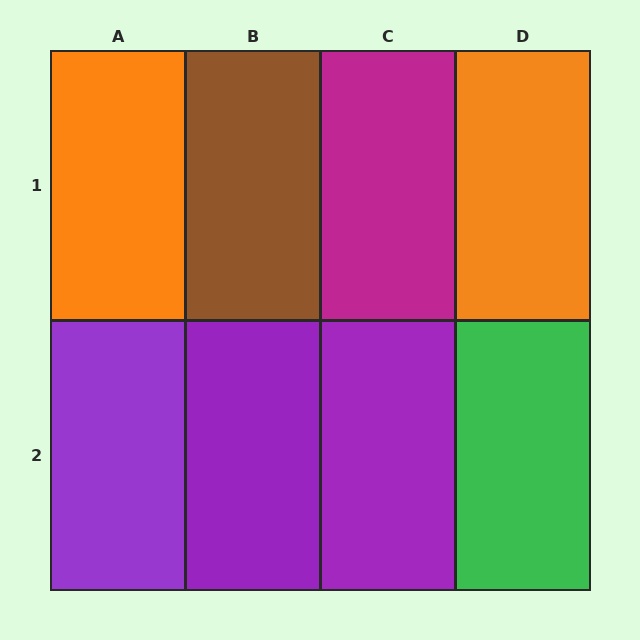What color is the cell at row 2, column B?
Purple.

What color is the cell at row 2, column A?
Purple.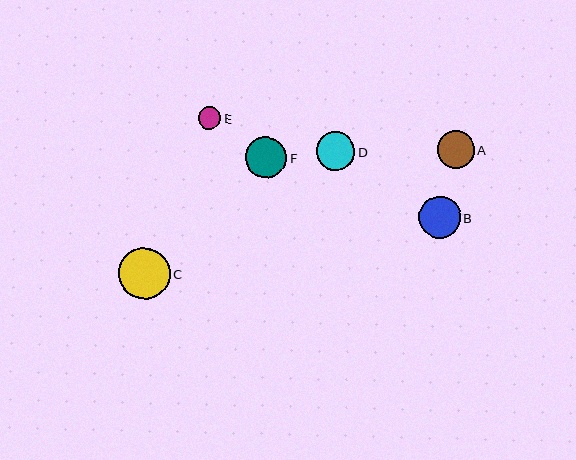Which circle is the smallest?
Circle E is the smallest with a size of approximately 23 pixels.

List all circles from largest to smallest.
From largest to smallest: C, B, F, D, A, E.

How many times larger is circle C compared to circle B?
Circle C is approximately 1.2 times the size of circle B.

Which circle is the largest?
Circle C is the largest with a size of approximately 51 pixels.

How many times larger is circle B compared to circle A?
Circle B is approximately 1.1 times the size of circle A.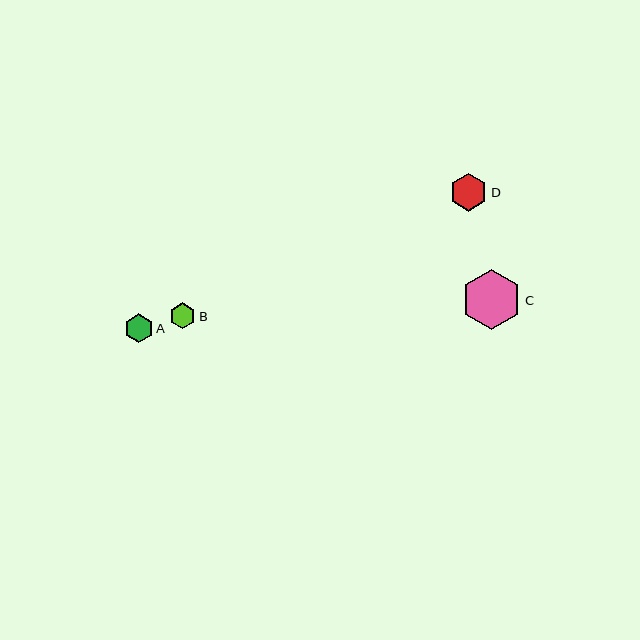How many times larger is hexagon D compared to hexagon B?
Hexagon D is approximately 1.5 times the size of hexagon B.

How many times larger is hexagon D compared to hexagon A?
Hexagon D is approximately 1.3 times the size of hexagon A.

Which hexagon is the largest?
Hexagon C is the largest with a size of approximately 60 pixels.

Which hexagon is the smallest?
Hexagon B is the smallest with a size of approximately 26 pixels.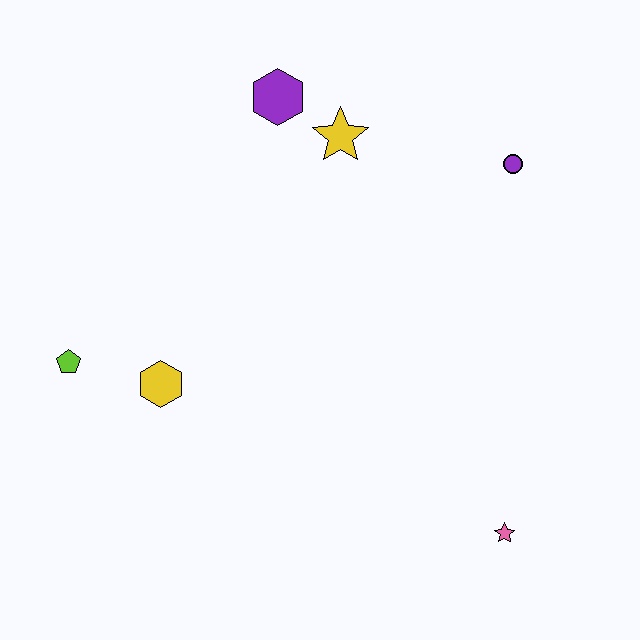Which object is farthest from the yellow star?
The pink star is farthest from the yellow star.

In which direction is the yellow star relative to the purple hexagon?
The yellow star is to the right of the purple hexagon.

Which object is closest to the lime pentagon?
The yellow hexagon is closest to the lime pentagon.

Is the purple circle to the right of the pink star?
Yes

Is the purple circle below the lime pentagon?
No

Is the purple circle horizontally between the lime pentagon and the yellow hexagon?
No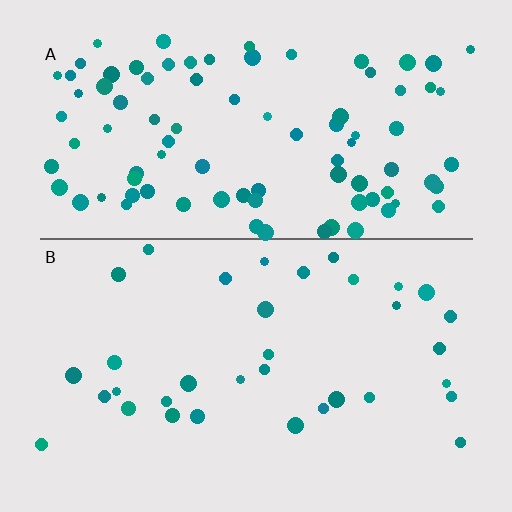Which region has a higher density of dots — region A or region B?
A (the top).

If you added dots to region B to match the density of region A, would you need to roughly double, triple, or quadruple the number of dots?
Approximately triple.